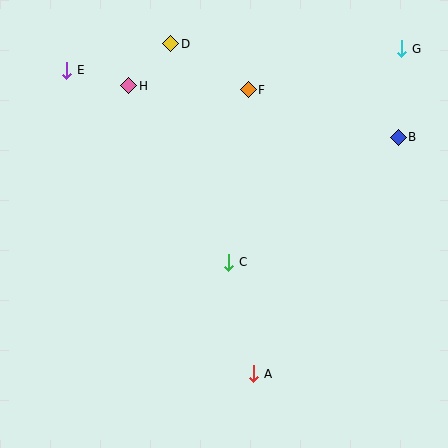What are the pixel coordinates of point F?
Point F is at (248, 90).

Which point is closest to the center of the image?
Point C at (229, 262) is closest to the center.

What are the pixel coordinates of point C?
Point C is at (229, 262).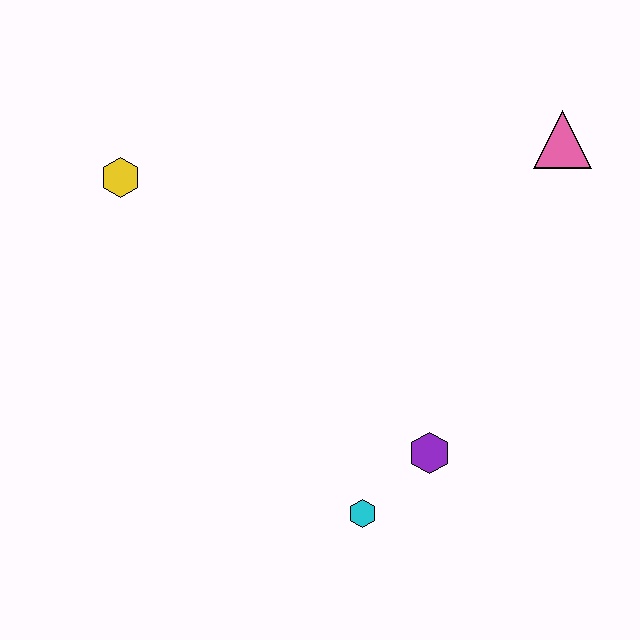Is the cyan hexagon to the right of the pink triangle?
No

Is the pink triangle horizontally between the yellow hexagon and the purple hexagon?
No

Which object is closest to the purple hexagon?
The cyan hexagon is closest to the purple hexagon.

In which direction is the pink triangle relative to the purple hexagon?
The pink triangle is above the purple hexagon.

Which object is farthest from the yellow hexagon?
The pink triangle is farthest from the yellow hexagon.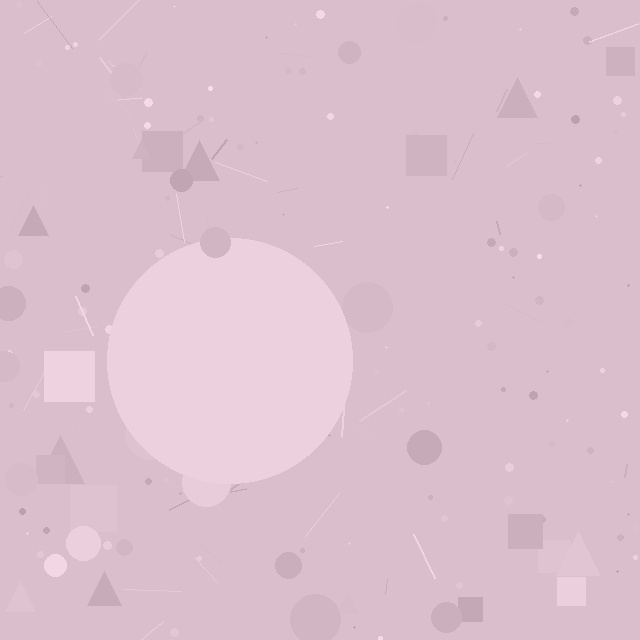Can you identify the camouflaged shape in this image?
The camouflaged shape is a circle.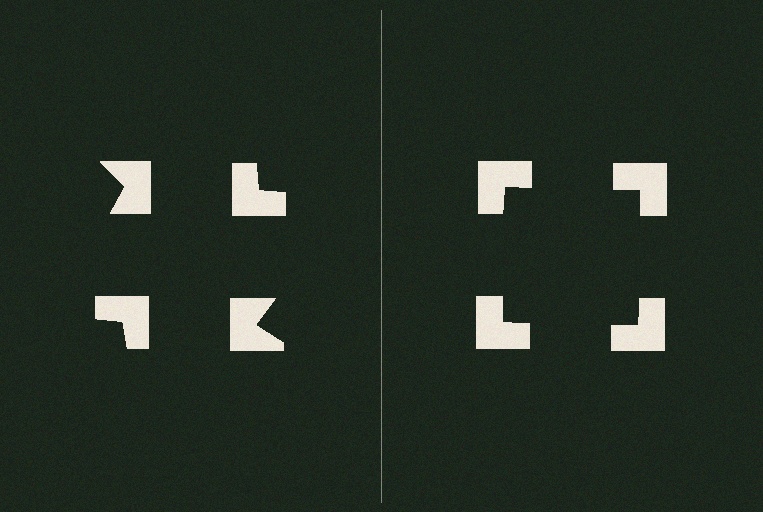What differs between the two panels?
The notched squares are positioned identically on both sides; only the wedge orientations differ. On the right they align to a square; on the left they are misaligned.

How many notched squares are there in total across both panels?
8 — 4 on each side.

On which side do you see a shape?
An illusory square appears on the right side. On the left side the wedge cuts are rotated, so no coherent shape forms.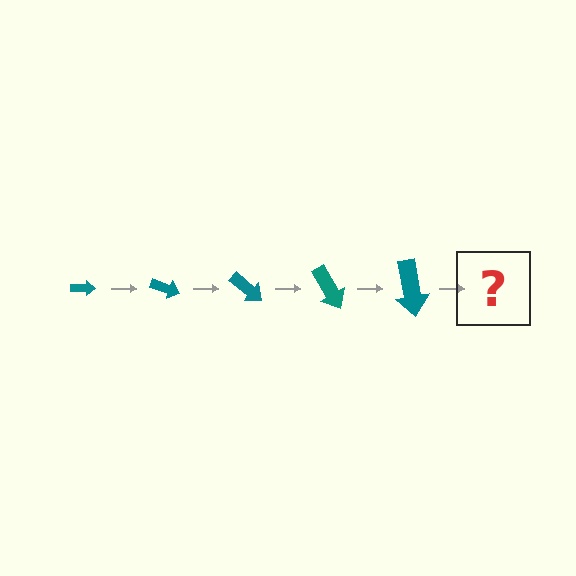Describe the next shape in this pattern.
It should be an arrow, larger than the previous one and rotated 100 degrees from the start.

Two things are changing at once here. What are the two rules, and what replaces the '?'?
The two rules are that the arrow grows larger each step and it rotates 20 degrees each step. The '?' should be an arrow, larger than the previous one and rotated 100 degrees from the start.